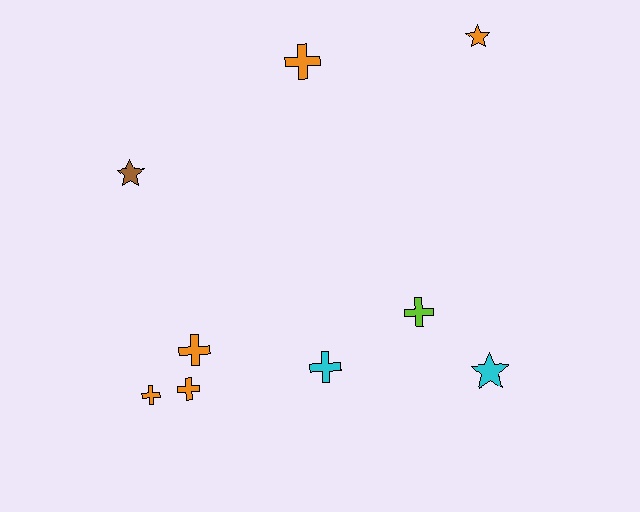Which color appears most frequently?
Orange, with 5 objects.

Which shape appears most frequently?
Cross, with 6 objects.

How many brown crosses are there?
There are no brown crosses.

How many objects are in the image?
There are 9 objects.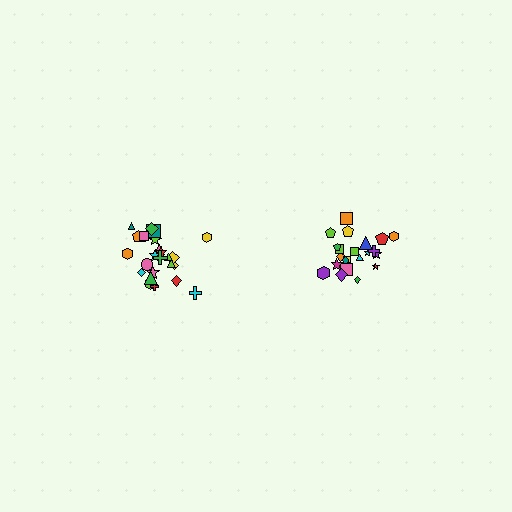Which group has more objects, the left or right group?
The left group.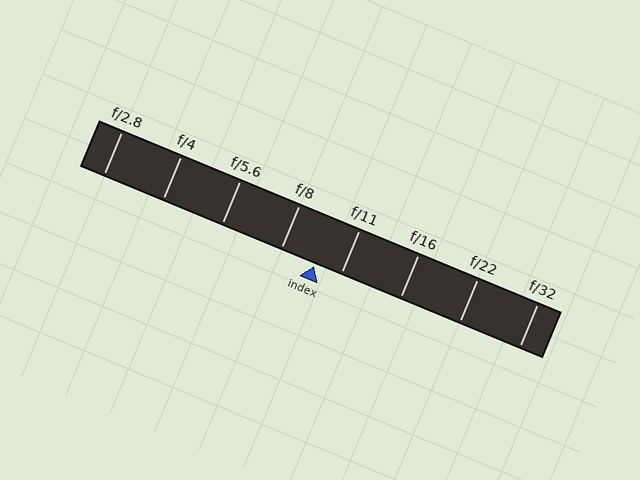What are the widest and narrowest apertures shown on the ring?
The widest aperture shown is f/2.8 and the narrowest is f/32.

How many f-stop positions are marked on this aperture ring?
There are 8 f-stop positions marked.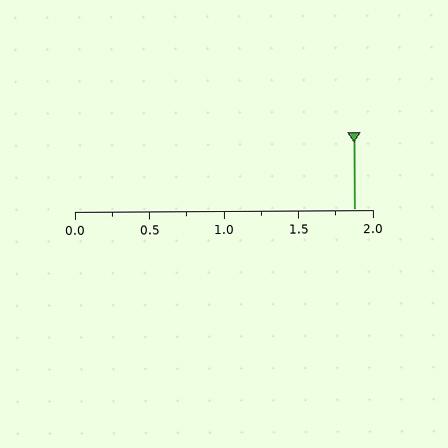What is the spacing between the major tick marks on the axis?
The major ticks are spaced 0.5 apart.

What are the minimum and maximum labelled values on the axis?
The axis runs from 0.0 to 2.0.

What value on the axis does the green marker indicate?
The marker indicates approximately 1.88.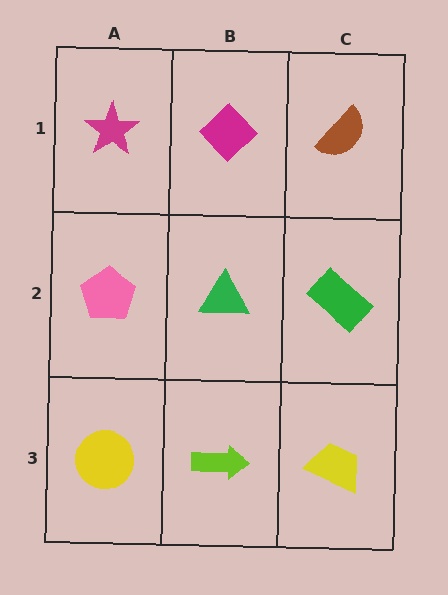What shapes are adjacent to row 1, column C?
A green rectangle (row 2, column C), a magenta diamond (row 1, column B).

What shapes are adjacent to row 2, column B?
A magenta diamond (row 1, column B), a lime arrow (row 3, column B), a pink pentagon (row 2, column A), a green rectangle (row 2, column C).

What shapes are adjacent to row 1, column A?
A pink pentagon (row 2, column A), a magenta diamond (row 1, column B).